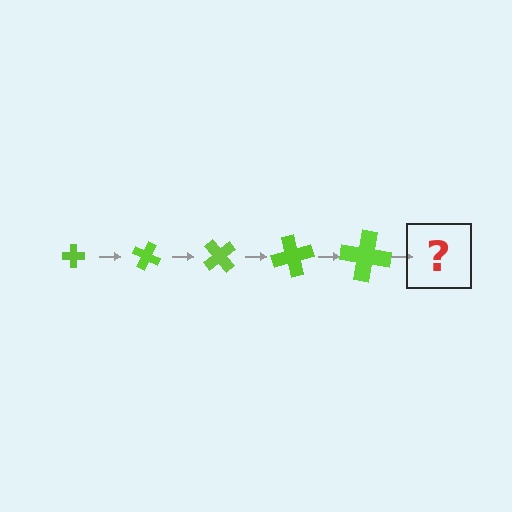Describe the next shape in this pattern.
It should be a cross, larger than the previous one and rotated 125 degrees from the start.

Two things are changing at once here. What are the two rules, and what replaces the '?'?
The two rules are that the cross grows larger each step and it rotates 25 degrees each step. The '?' should be a cross, larger than the previous one and rotated 125 degrees from the start.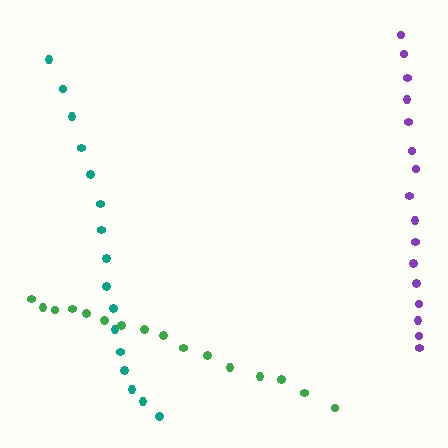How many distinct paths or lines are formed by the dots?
There are 3 distinct paths.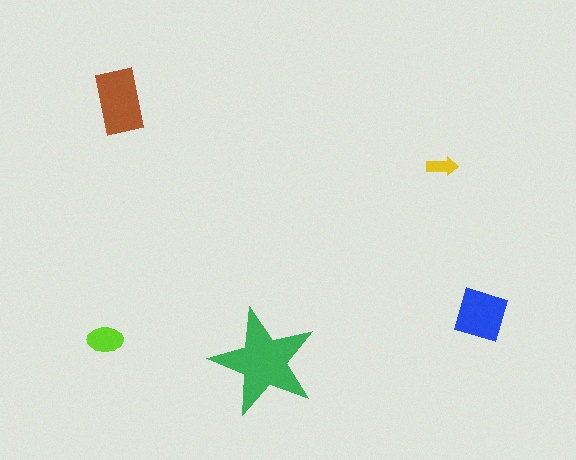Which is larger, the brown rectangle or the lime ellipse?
The brown rectangle.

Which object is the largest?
The green star.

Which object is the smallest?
The yellow arrow.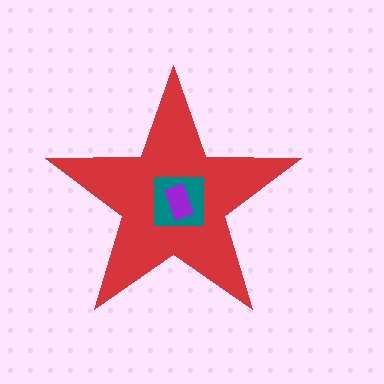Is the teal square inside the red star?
Yes.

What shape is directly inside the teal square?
The purple rectangle.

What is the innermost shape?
The purple rectangle.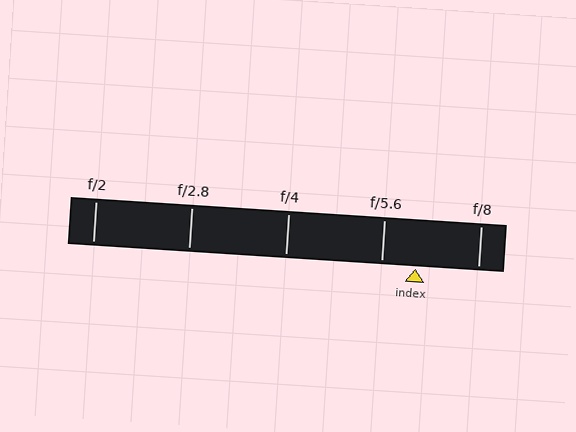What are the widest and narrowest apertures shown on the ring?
The widest aperture shown is f/2 and the narrowest is f/8.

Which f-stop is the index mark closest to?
The index mark is closest to f/5.6.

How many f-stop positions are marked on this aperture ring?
There are 5 f-stop positions marked.